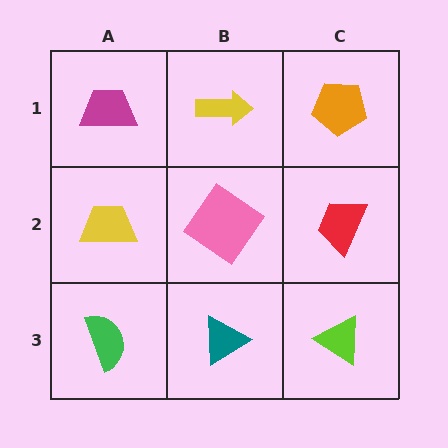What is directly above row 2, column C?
An orange pentagon.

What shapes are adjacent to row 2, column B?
A yellow arrow (row 1, column B), a teal triangle (row 3, column B), a yellow trapezoid (row 2, column A), a red trapezoid (row 2, column C).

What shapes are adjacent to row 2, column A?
A magenta trapezoid (row 1, column A), a green semicircle (row 3, column A), a pink diamond (row 2, column B).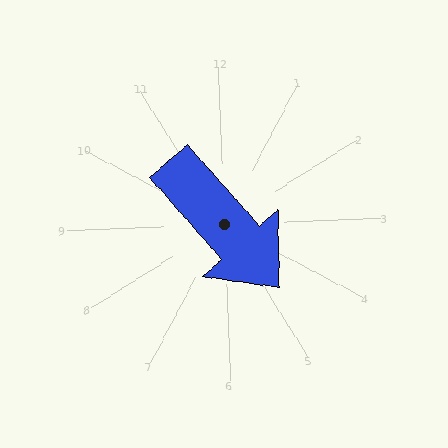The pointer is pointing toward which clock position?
Roughly 5 o'clock.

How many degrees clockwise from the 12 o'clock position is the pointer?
Approximately 141 degrees.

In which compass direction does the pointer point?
Southeast.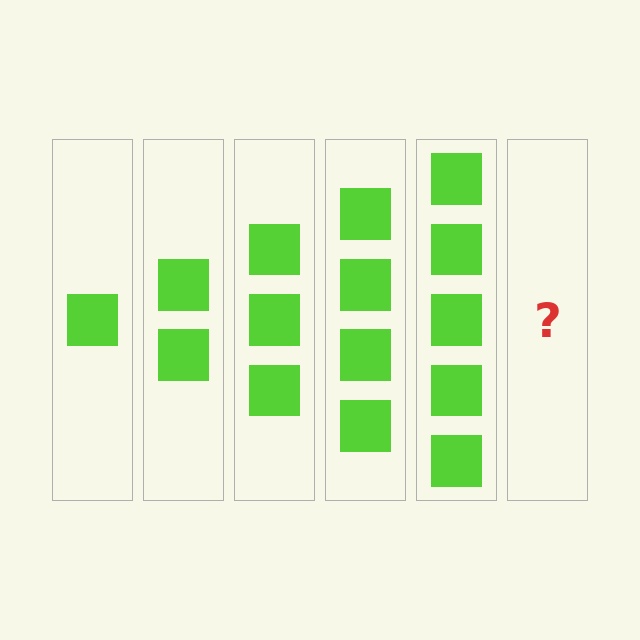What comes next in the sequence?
The next element should be 6 squares.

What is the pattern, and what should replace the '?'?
The pattern is that each step adds one more square. The '?' should be 6 squares.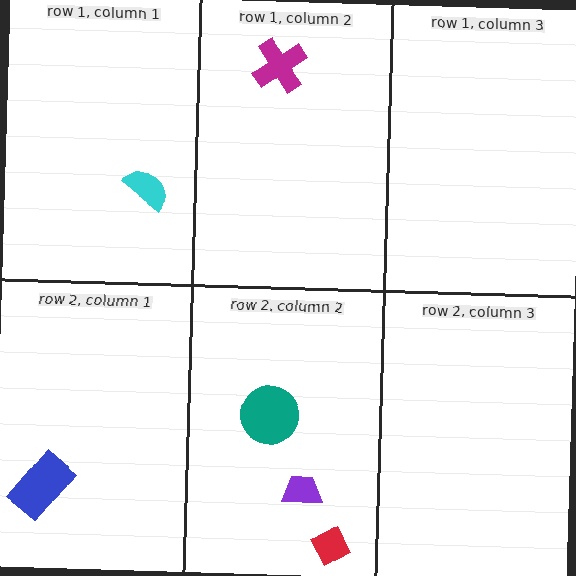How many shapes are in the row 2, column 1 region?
1.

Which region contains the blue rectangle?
The row 2, column 1 region.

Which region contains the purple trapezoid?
The row 2, column 2 region.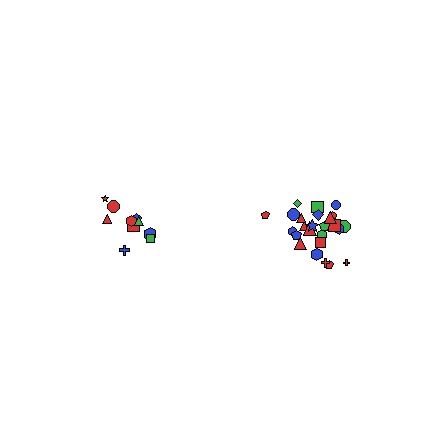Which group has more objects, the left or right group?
The right group.